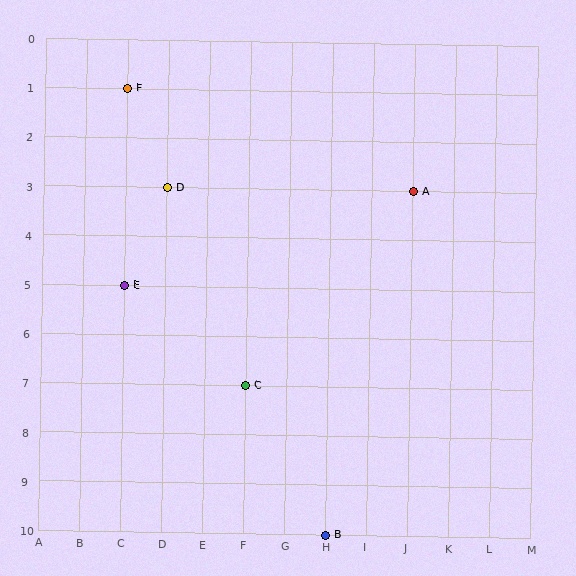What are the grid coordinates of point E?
Point E is at grid coordinates (C, 5).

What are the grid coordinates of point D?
Point D is at grid coordinates (D, 3).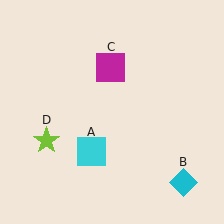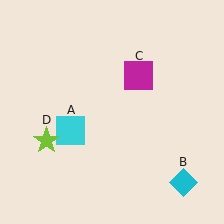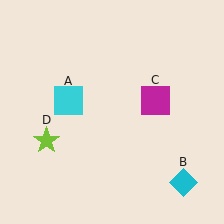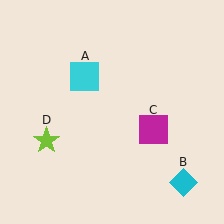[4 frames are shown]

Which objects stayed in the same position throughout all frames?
Cyan diamond (object B) and lime star (object D) remained stationary.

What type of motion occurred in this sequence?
The cyan square (object A), magenta square (object C) rotated clockwise around the center of the scene.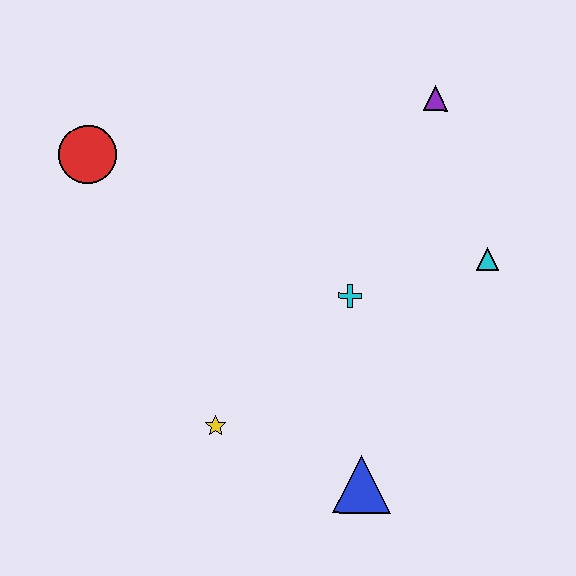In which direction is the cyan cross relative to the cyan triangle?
The cyan cross is to the left of the cyan triangle.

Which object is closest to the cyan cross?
The cyan triangle is closest to the cyan cross.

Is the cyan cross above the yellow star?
Yes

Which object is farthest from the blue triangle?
The red circle is farthest from the blue triangle.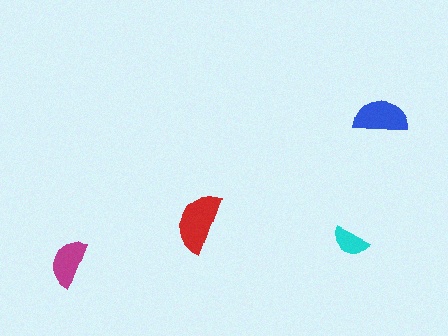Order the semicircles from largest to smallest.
the red one, the blue one, the magenta one, the cyan one.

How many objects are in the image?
There are 4 objects in the image.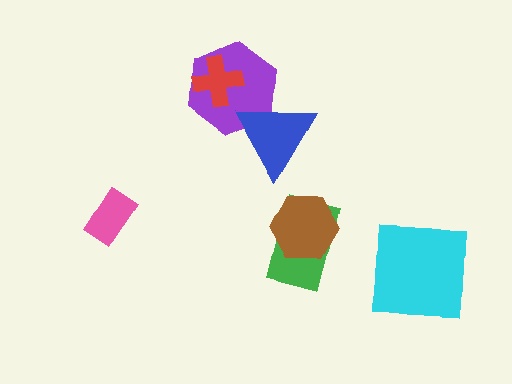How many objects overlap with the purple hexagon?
2 objects overlap with the purple hexagon.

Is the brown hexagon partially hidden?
No, no other shape covers it.